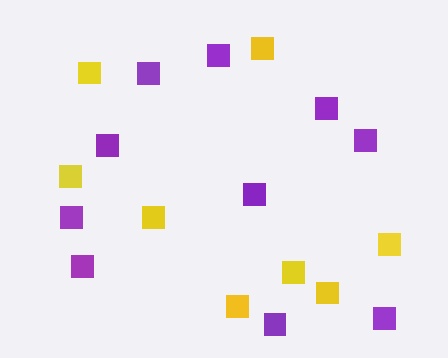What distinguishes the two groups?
There are 2 groups: one group of yellow squares (8) and one group of purple squares (10).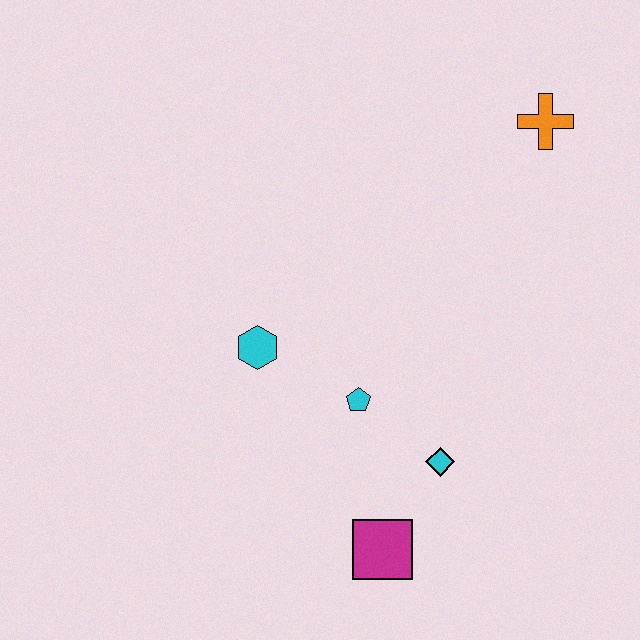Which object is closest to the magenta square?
The cyan diamond is closest to the magenta square.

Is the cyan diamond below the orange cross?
Yes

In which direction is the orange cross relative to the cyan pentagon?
The orange cross is above the cyan pentagon.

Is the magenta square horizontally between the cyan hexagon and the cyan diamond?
Yes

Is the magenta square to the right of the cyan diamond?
No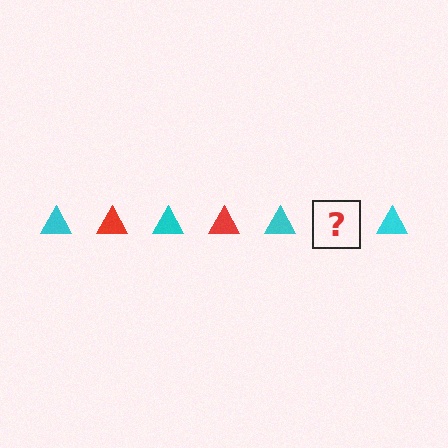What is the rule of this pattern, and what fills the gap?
The rule is that the pattern cycles through cyan, red triangles. The gap should be filled with a red triangle.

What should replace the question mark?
The question mark should be replaced with a red triangle.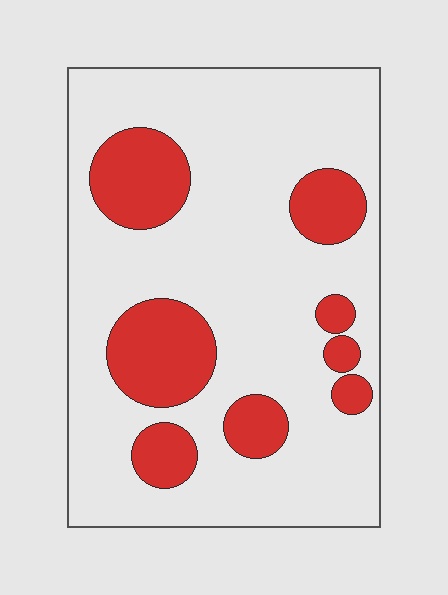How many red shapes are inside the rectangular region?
8.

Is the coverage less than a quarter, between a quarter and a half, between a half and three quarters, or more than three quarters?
Less than a quarter.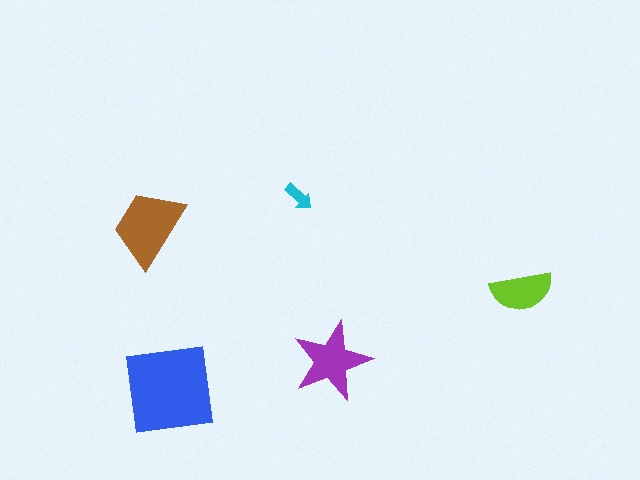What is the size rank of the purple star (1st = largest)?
3rd.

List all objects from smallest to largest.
The cyan arrow, the lime semicircle, the purple star, the brown trapezoid, the blue square.